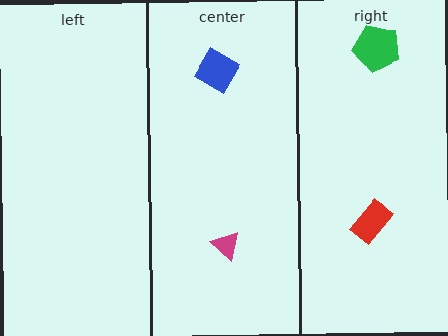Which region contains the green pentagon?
The right region.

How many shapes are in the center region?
2.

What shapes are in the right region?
The green pentagon, the red rectangle.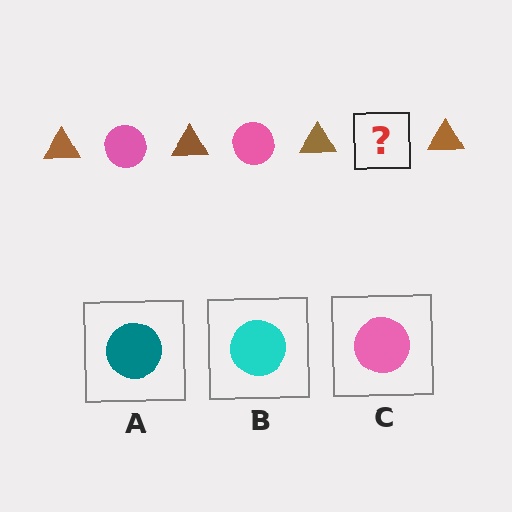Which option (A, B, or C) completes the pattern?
C.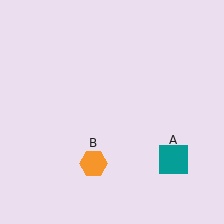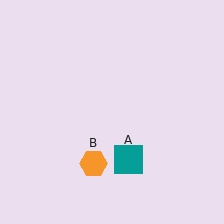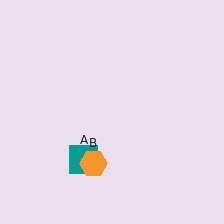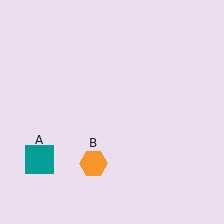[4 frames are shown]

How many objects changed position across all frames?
1 object changed position: teal square (object A).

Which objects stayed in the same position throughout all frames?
Orange hexagon (object B) remained stationary.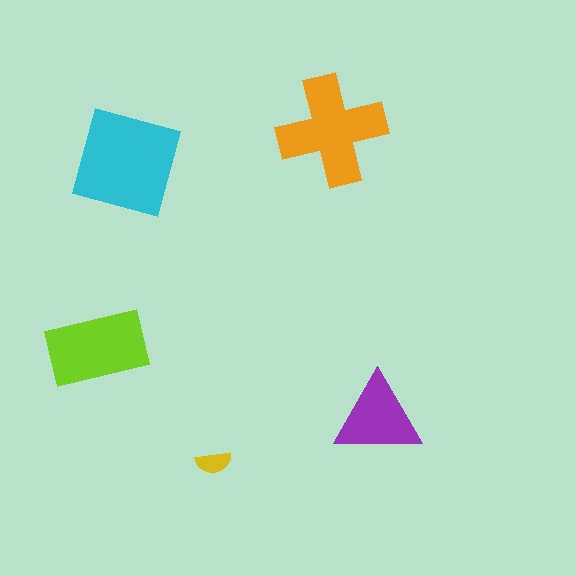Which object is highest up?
The orange cross is topmost.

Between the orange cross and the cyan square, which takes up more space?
The cyan square.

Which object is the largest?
The cyan square.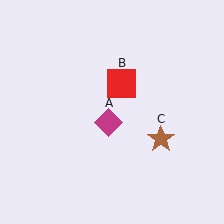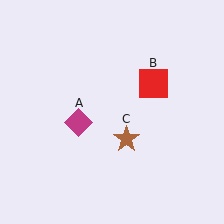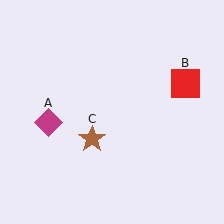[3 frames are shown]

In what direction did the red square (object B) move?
The red square (object B) moved right.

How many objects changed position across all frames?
3 objects changed position: magenta diamond (object A), red square (object B), brown star (object C).